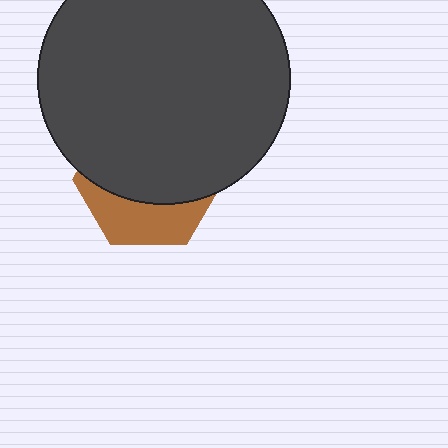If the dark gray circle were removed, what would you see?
You would see the complete brown hexagon.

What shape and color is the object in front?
The object in front is a dark gray circle.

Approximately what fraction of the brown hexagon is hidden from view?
Roughly 66% of the brown hexagon is hidden behind the dark gray circle.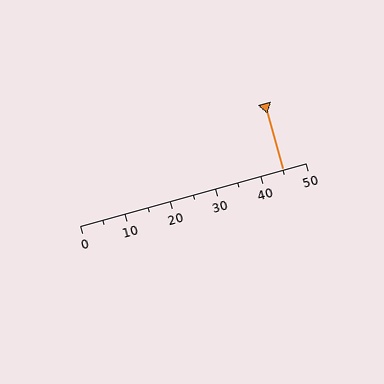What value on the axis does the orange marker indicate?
The marker indicates approximately 45.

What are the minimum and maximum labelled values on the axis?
The axis runs from 0 to 50.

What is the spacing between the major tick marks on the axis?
The major ticks are spaced 10 apart.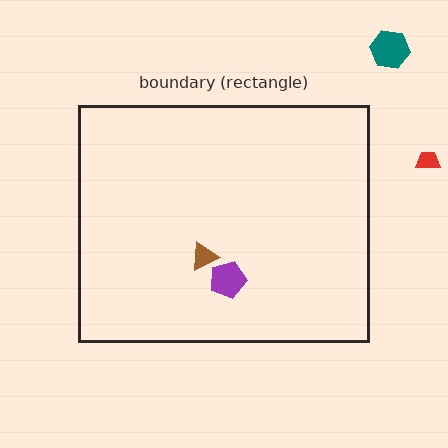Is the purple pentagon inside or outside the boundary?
Inside.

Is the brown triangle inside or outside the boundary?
Inside.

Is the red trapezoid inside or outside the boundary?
Outside.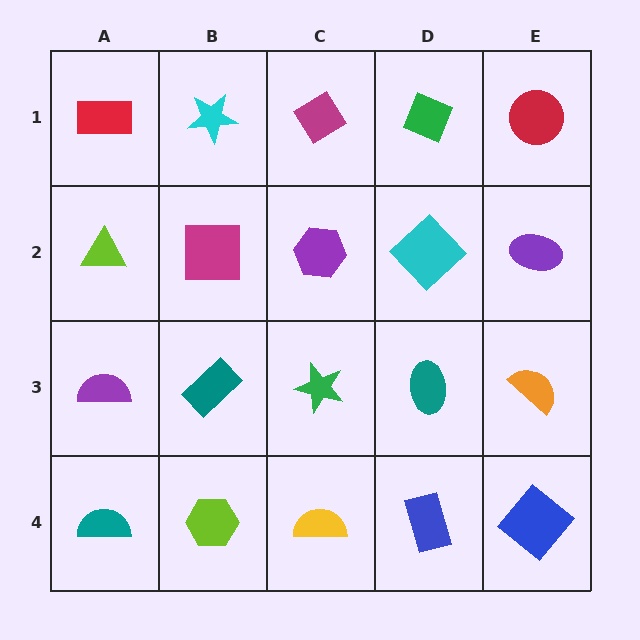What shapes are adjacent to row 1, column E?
A purple ellipse (row 2, column E), a green diamond (row 1, column D).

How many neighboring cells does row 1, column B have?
3.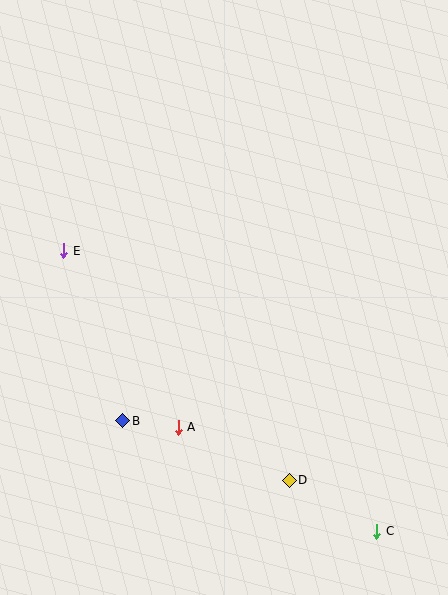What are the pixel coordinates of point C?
Point C is at (377, 531).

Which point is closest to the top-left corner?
Point E is closest to the top-left corner.